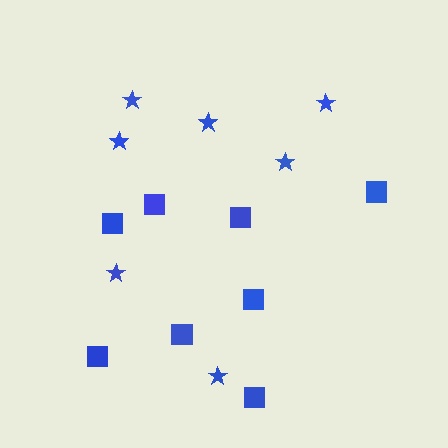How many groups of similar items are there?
There are 2 groups: one group of squares (8) and one group of stars (7).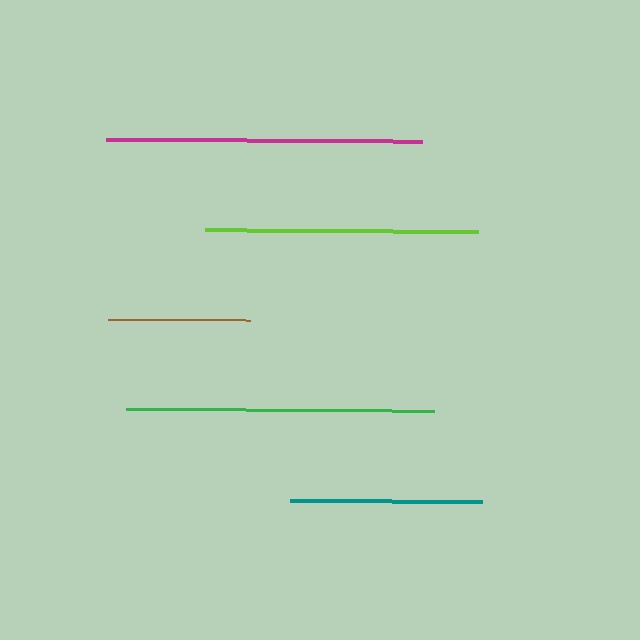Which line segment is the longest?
The magenta line is the longest at approximately 316 pixels.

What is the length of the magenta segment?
The magenta segment is approximately 316 pixels long.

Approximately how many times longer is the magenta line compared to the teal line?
The magenta line is approximately 1.6 times the length of the teal line.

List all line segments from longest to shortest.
From longest to shortest: magenta, green, lime, teal, brown.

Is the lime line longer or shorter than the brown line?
The lime line is longer than the brown line.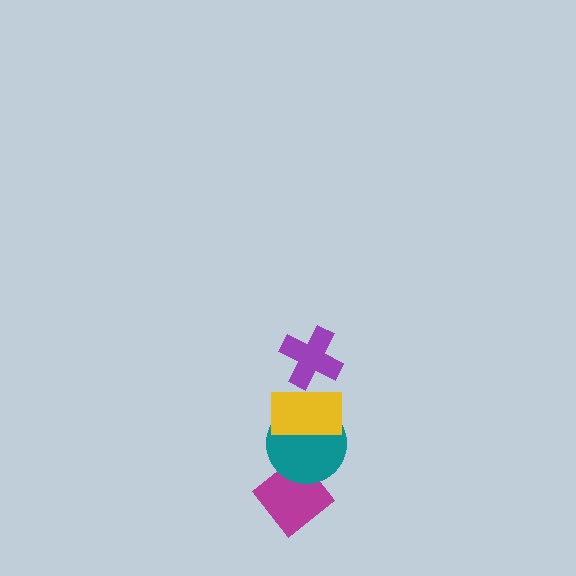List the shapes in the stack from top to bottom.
From top to bottom: the purple cross, the yellow rectangle, the teal circle, the magenta diamond.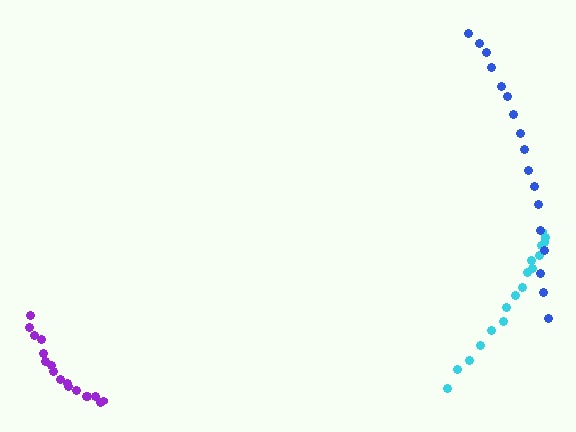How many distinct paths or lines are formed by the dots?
There are 3 distinct paths.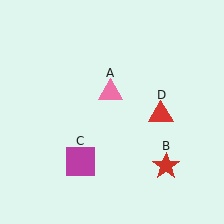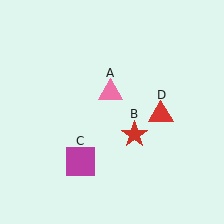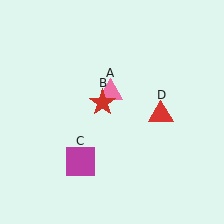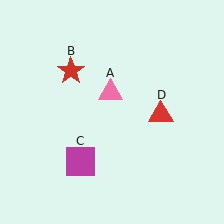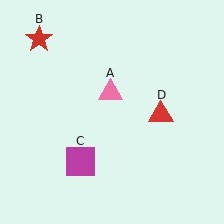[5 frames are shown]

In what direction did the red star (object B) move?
The red star (object B) moved up and to the left.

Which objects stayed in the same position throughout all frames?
Pink triangle (object A) and magenta square (object C) and red triangle (object D) remained stationary.